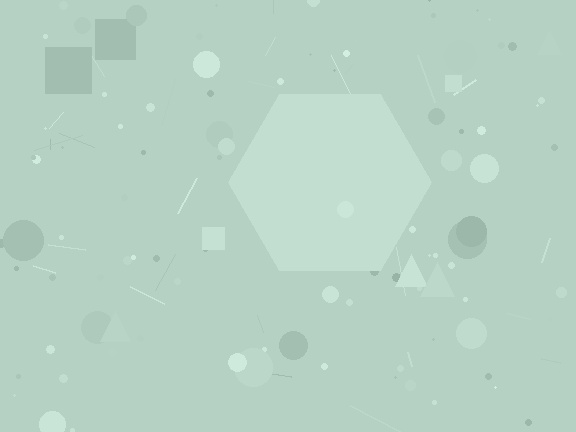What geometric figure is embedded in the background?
A hexagon is embedded in the background.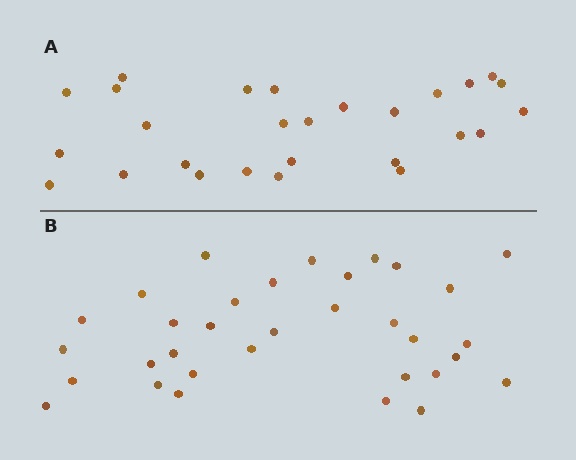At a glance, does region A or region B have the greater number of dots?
Region B (the bottom region) has more dots.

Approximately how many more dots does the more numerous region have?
Region B has about 6 more dots than region A.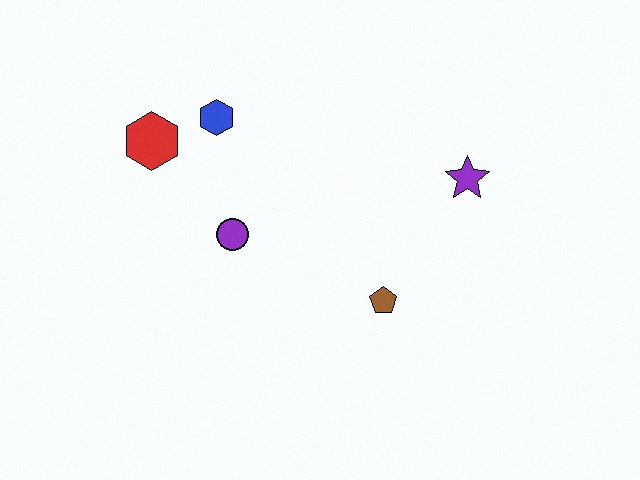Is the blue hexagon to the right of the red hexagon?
Yes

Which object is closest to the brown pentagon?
The purple star is closest to the brown pentagon.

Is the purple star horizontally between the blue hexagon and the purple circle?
No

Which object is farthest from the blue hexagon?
The purple star is farthest from the blue hexagon.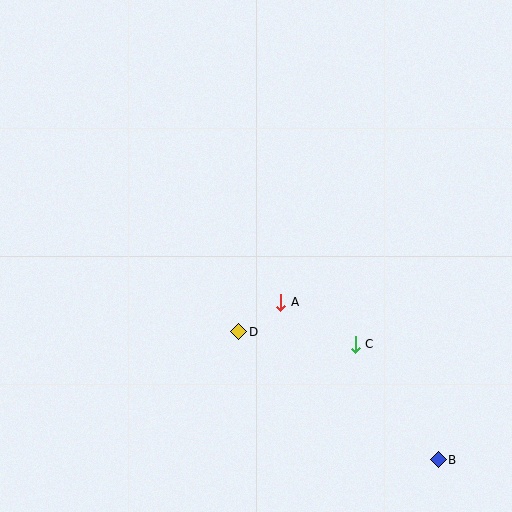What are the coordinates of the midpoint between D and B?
The midpoint between D and B is at (339, 396).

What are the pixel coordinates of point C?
Point C is at (355, 344).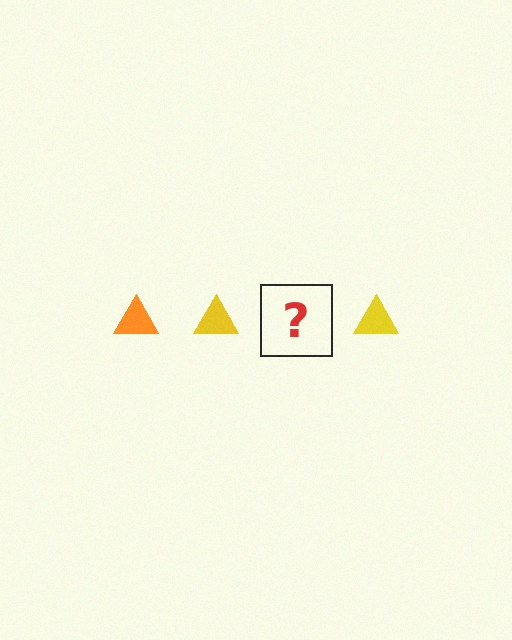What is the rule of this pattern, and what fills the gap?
The rule is that the pattern cycles through orange, yellow triangles. The gap should be filled with an orange triangle.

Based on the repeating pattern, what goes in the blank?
The blank should be an orange triangle.